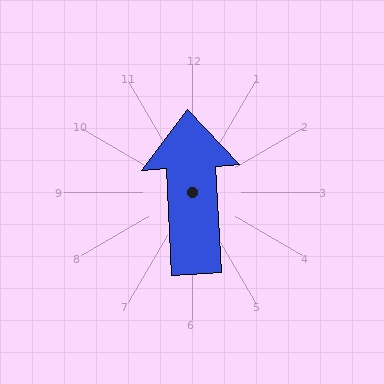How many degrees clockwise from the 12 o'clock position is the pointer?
Approximately 357 degrees.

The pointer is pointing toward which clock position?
Roughly 12 o'clock.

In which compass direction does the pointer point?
North.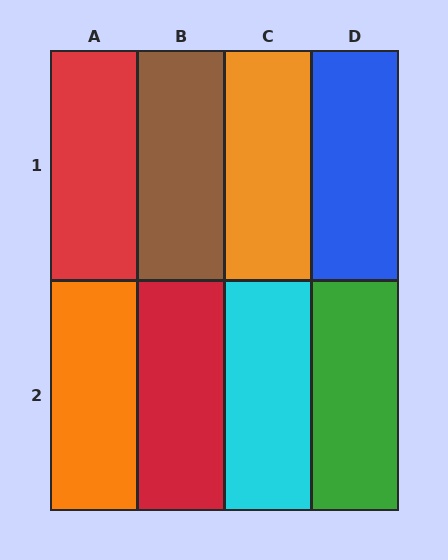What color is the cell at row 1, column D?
Blue.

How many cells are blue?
1 cell is blue.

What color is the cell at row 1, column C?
Orange.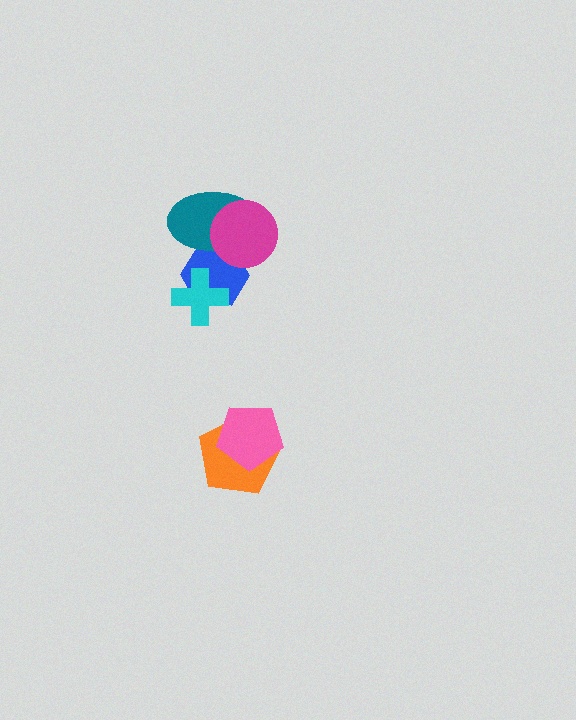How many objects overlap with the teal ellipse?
2 objects overlap with the teal ellipse.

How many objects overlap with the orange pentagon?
1 object overlaps with the orange pentagon.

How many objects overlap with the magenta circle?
2 objects overlap with the magenta circle.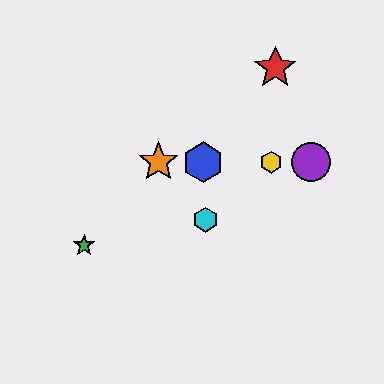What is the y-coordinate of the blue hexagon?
The blue hexagon is at y≈162.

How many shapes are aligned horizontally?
4 shapes (the blue hexagon, the yellow hexagon, the purple circle, the orange star) are aligned horizontally.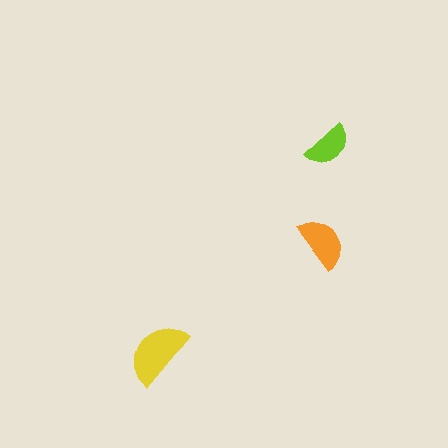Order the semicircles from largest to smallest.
the yellow one, the orange one, the lime one.